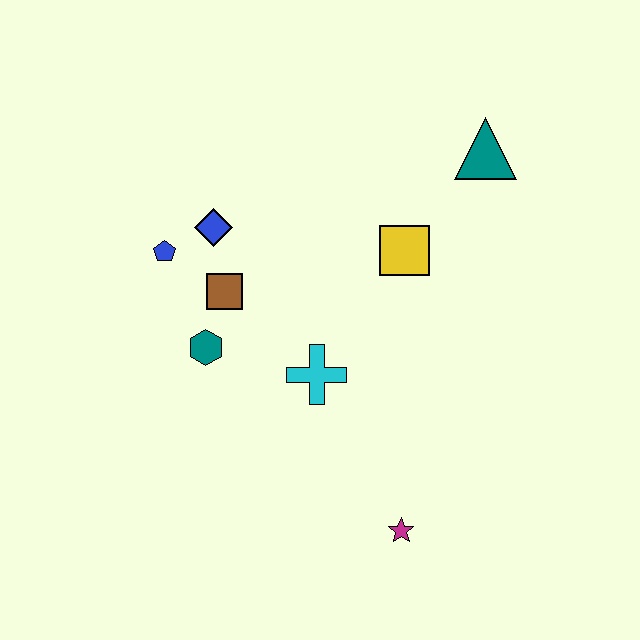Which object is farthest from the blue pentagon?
The magenta star is farthest from the blue pentagon.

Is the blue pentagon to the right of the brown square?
No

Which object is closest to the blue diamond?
The blue pentagon is closest to the blue diamond.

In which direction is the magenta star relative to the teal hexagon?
The magenta star is to the right of the teal hexagon.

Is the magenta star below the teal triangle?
Yes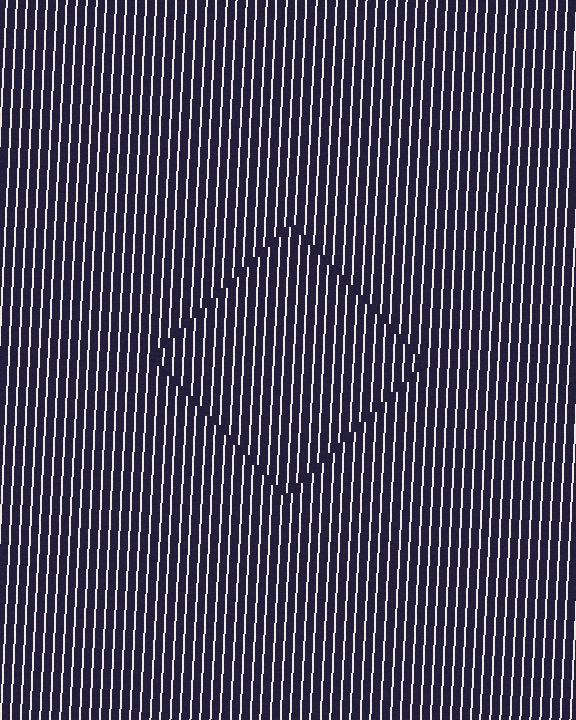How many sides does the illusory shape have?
4 sides — the line-ends trace a square.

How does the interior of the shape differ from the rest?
The interior of the shape contains the same grating, shifted by half a period — the contour is defined by the phase discontinuity where line-ends from the inner and outer gratings abut.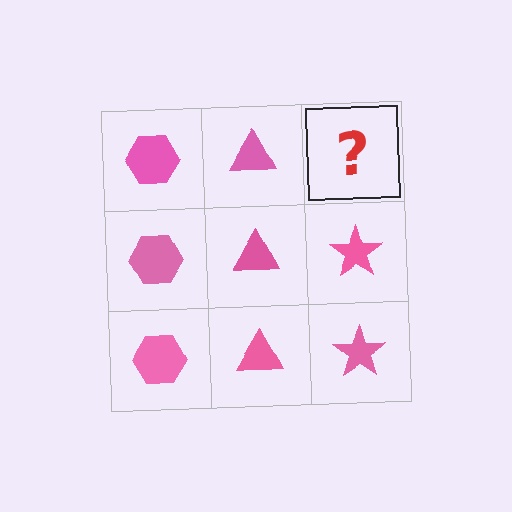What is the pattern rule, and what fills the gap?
The rule is that each column has a consistent shape. The gap should be filled with a pink star.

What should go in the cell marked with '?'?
The missing cell should contain a pink star.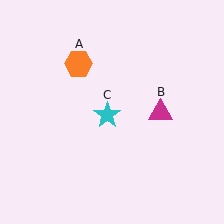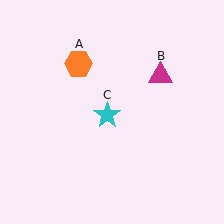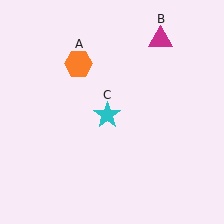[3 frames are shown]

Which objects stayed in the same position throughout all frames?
Orange hexagon (object A) and cyan star (object C) remained stationary.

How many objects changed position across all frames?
1 object changed position: magenta triangle (object B).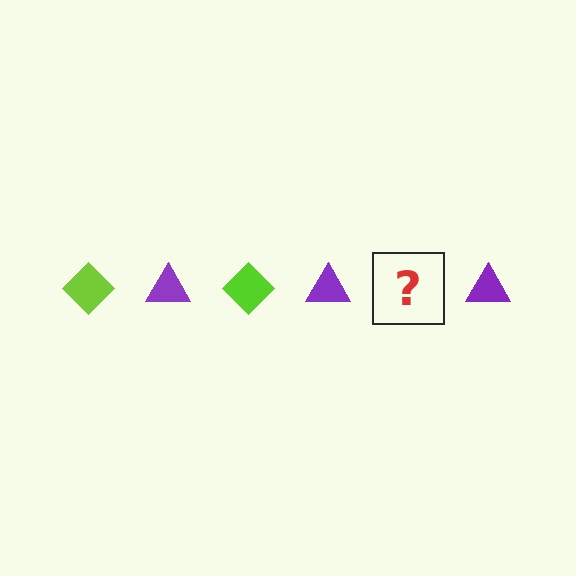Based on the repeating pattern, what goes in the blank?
The blank should be a lime diamond.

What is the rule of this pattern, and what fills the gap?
The rule is that the pattern alternates between lime diamond and purple triangle. The gap should be filled with a lime diamond.